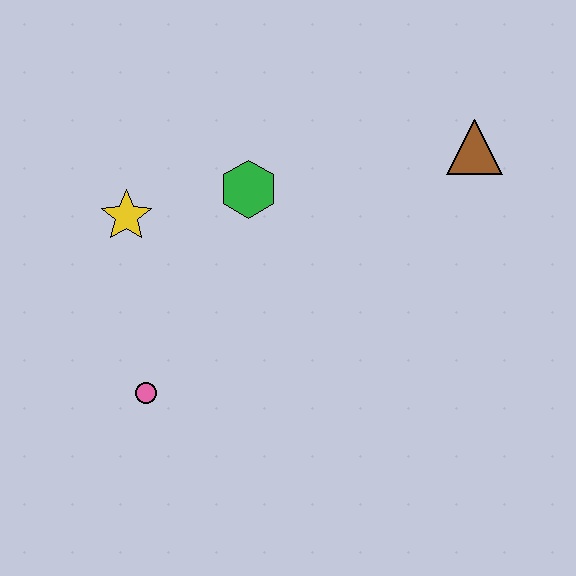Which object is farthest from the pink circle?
The brown triangle is farthest from the pink circle.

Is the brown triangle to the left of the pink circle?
No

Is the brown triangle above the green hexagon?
Yes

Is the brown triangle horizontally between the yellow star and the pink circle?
No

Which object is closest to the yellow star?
The green hexagon is closest to the yellow star.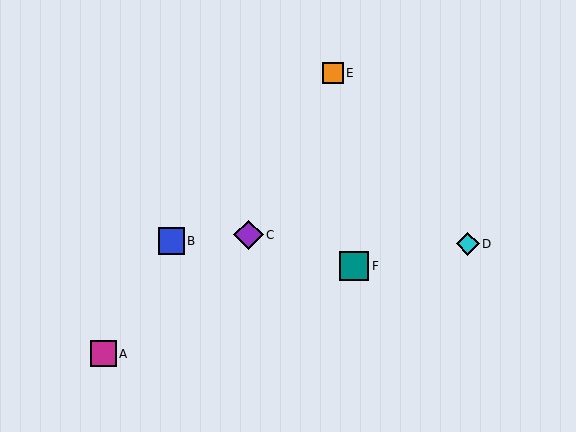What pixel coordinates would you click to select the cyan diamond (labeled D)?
Click at (468, 244) to select the cyan diamond D.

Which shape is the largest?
The purple diamond (labeled C) is the largest.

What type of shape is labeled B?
Shape B is a blue square.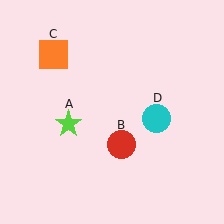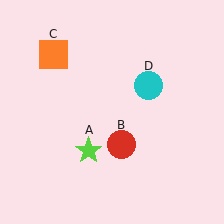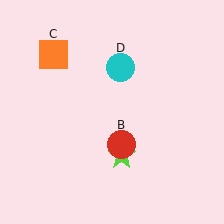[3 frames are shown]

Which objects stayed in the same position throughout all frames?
Red circle (object B) and orange square (object C) remained stationary.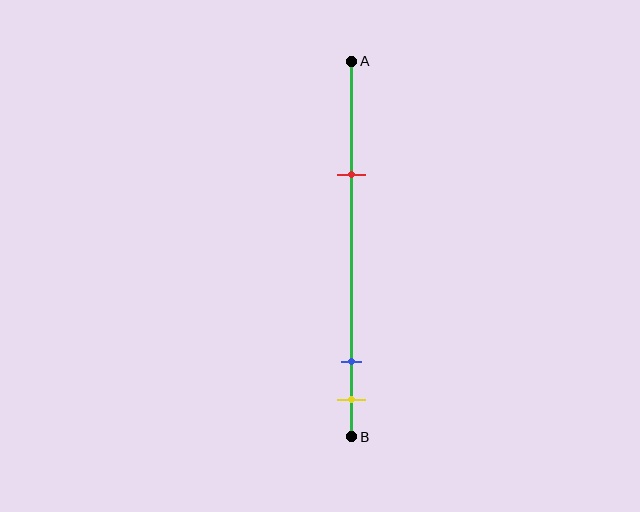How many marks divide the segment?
There are 3 marks dividing the segment.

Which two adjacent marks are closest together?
The blue and yellow marks are the closest adjacent pair.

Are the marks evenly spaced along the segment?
No, the marks are not evenly spaced.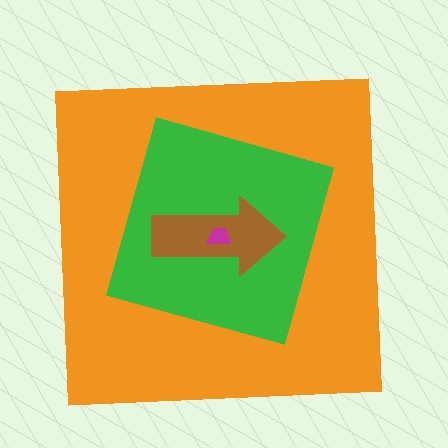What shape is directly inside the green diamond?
The brown arrow.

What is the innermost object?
The magenta trapezoid.